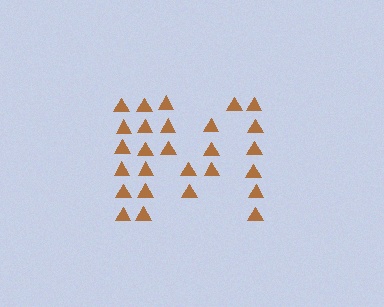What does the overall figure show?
The overall figure shows the letter M.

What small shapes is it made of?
It is made of small triangles.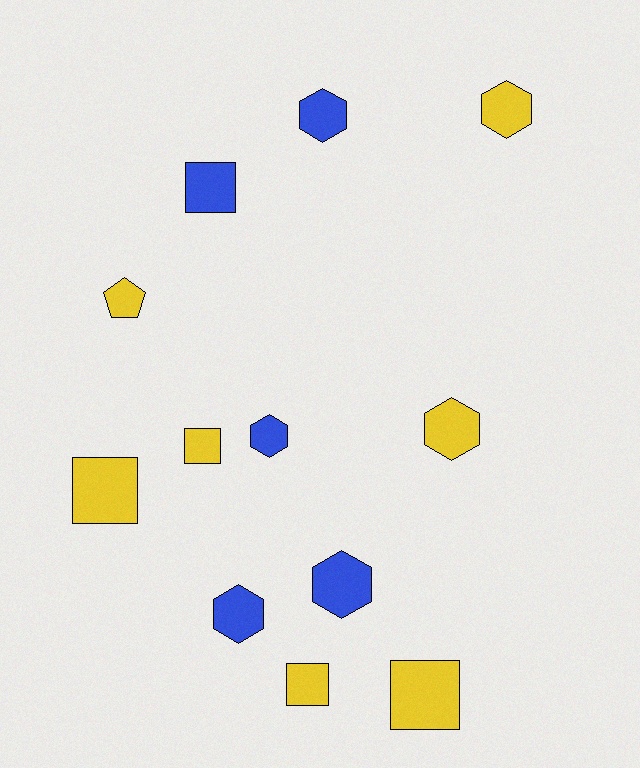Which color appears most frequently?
Yellow, with 7 objects.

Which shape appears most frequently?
Hexagon, with 6 objects.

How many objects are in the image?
There are 12 objects.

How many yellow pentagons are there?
There is 1 yellow pentagon.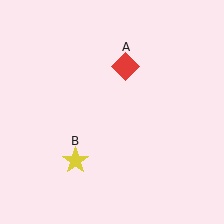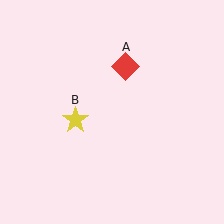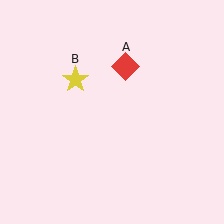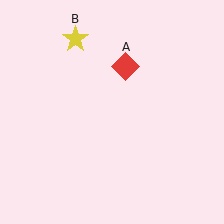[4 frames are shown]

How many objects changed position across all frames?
1 object changed position: yellow star (object B).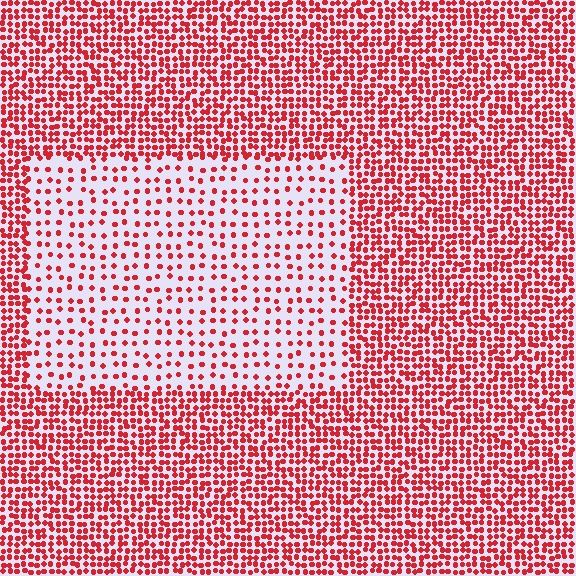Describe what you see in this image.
The image contains small red elements arranged at two different densities. A rectangle-shaped region is visible where the elements are less densely packed than the surrounding area.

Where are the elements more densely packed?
The elements are more densely packed outside the rectangle boundary.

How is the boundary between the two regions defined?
The boundary is defined by a change in element density (approximately 2.5x ratio). All elements are the same color, size, and shape.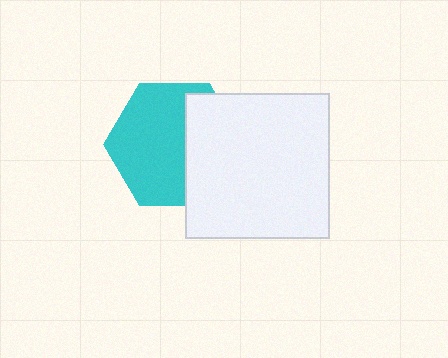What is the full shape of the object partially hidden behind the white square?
The partially hidden object is a cyan hexagon.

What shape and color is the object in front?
The object in front is a white square.